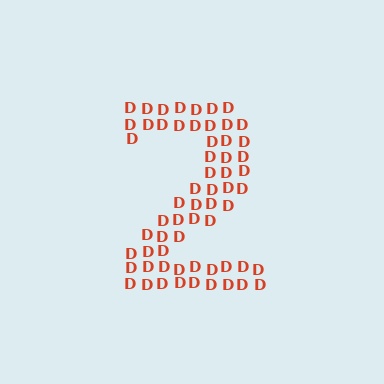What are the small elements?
The small elements are letter D's.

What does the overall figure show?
The overall figure shows the digit 2.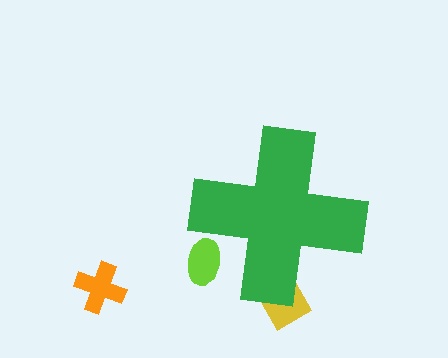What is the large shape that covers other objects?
A green cross.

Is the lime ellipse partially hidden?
Yes, the lime ellipse is partially hidden behind the green cross.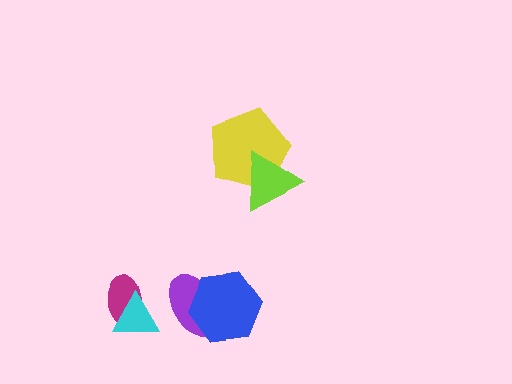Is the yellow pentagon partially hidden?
Yes, it is partially covered by another shape.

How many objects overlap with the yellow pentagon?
1 object overlaps with the yellow pentagon.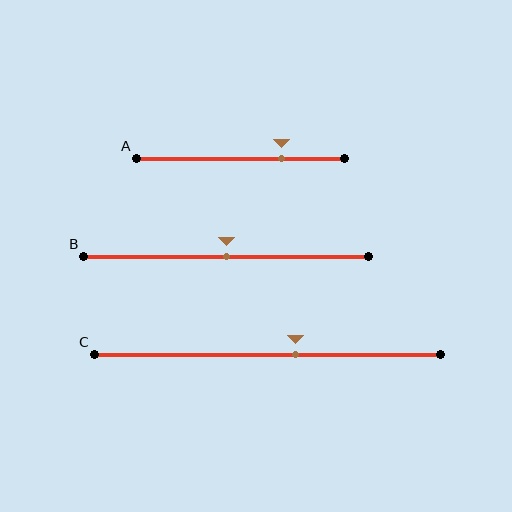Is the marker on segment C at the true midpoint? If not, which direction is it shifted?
No, the marker on segment C is shifted to the right by about 8% of the segment length.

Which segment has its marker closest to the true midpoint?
Segment B has its marker closest to the true midpoint.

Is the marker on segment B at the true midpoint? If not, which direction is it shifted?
Yes, the marker on segment B is at the true midpoint.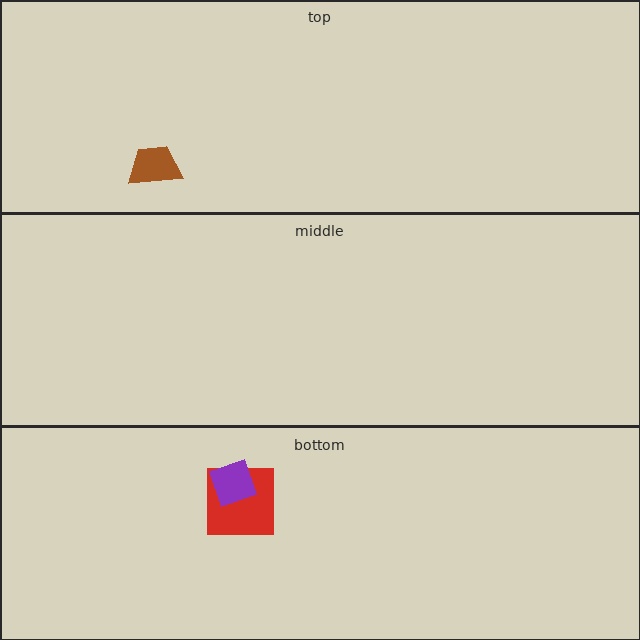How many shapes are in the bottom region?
2.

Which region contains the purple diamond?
The bottom region.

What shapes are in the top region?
The brown trapezoid.